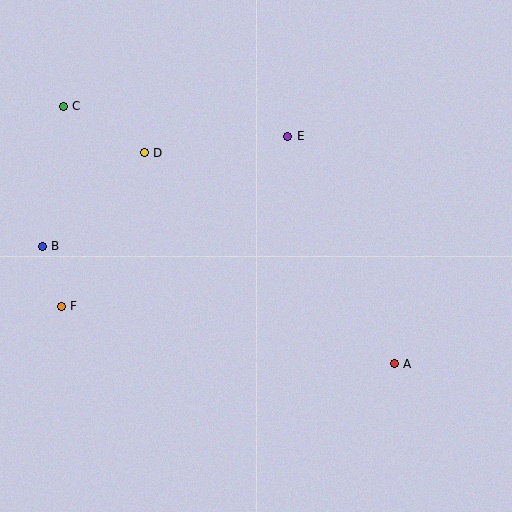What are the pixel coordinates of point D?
Point D is at (144, 153).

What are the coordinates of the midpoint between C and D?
The midpoint between C and D is at (104, 130).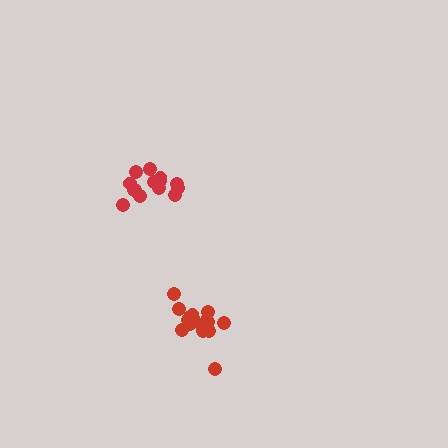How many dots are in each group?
Group 1: 15 dots, Group 2: 16 dots (31 total).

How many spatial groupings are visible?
There are 2 spatial groupings.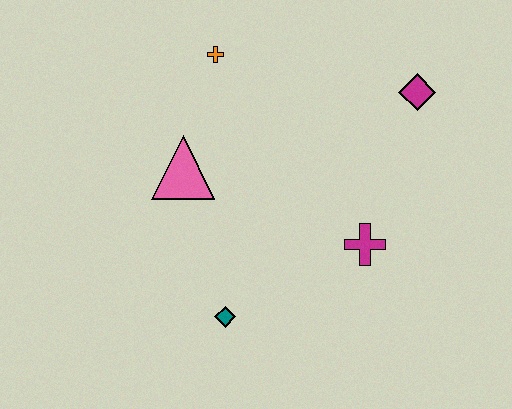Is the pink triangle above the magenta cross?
Yes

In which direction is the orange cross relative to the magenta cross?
The orange cross is above the magenta cross.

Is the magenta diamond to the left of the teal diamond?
No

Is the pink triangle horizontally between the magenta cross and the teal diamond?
No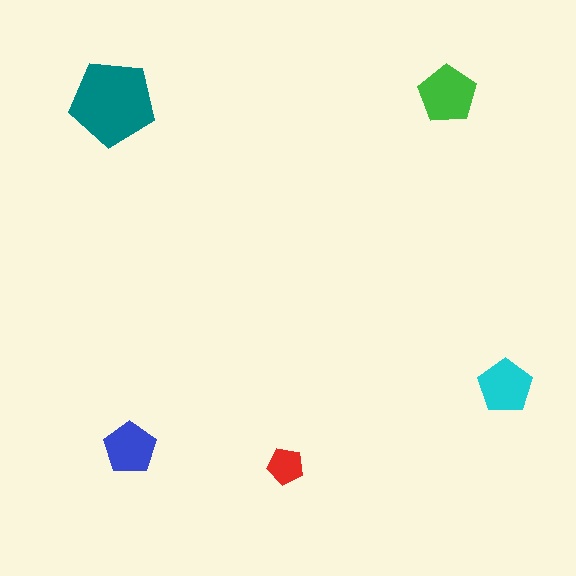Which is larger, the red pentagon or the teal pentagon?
The teal one.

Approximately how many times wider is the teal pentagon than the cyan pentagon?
About 1.5 times wider.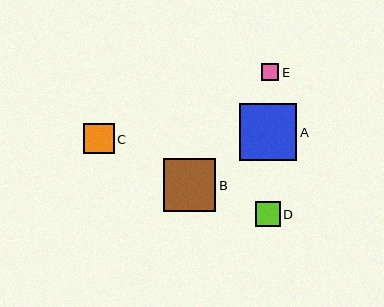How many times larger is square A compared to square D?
Square A is approximately 2.3 times the size of square D.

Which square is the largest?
Square A is the largest with a size of approximately 57 pixels.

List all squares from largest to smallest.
From largest to smallest: A, B, C, D, E.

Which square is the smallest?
Square E is the smallest with a size of approximately 18 pixels.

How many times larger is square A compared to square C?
Square A is approximately 1.9 times the size of square C.